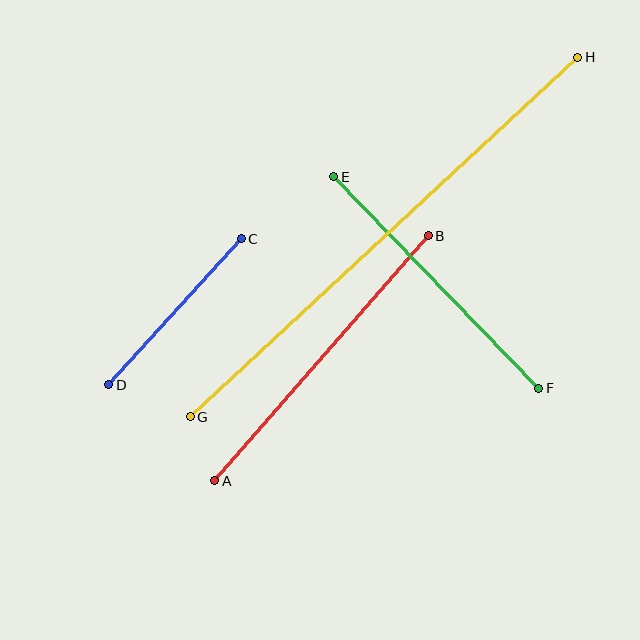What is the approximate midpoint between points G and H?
The midpoint is at approximately (384, 237) pixels.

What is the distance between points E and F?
The distance is approximately 294 pixels.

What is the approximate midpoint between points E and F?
The midpoint is at approximately (436, 282) pixels.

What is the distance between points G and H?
The distance is approximately 529 pixels.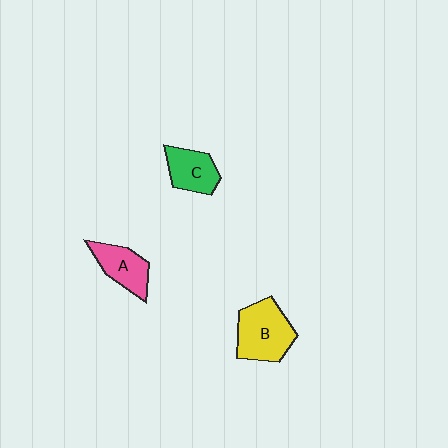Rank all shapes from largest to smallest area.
From largest to smallest: B (yellow), A (pink), C (green).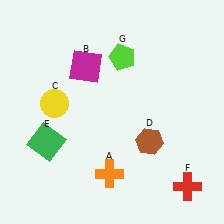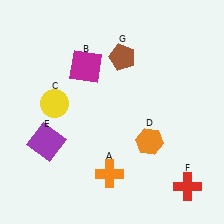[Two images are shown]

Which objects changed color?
D changed from brown to orange. E changed from green to purple. G changed from lime to brown.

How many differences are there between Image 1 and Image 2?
There are 3 differences between the two images.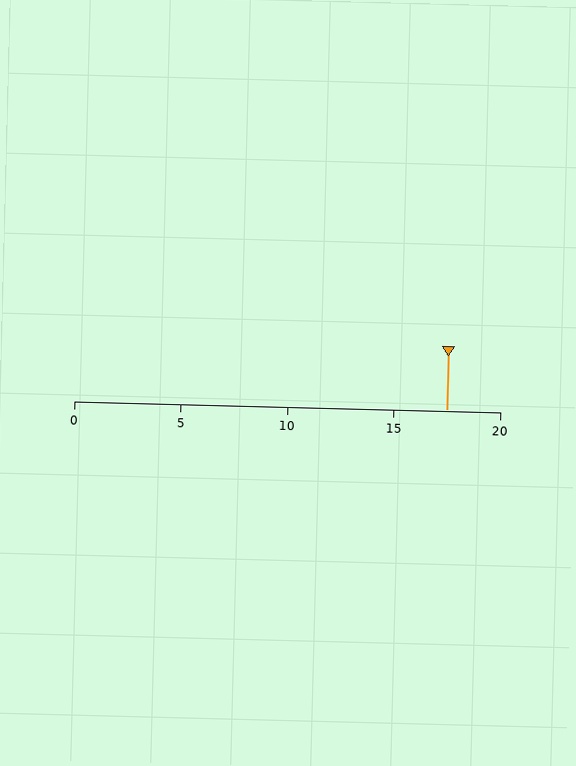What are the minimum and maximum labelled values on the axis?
The axis runs from 0 to 20.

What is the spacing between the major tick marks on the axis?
The major ticks are spaced 5 apart.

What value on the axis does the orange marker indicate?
The marker indicates approximately 17.5.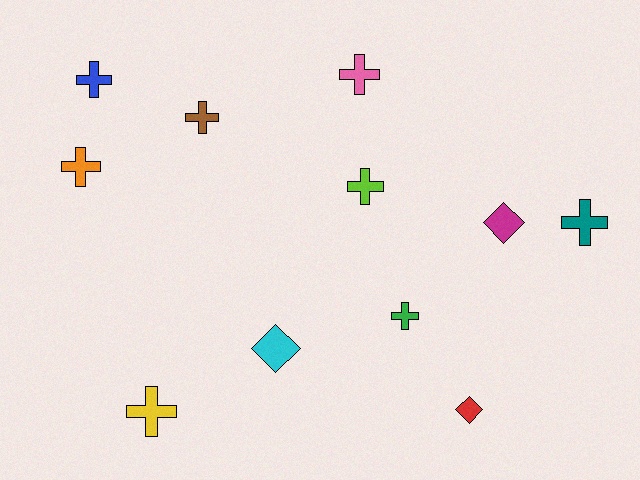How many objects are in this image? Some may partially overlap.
There are 11 objects.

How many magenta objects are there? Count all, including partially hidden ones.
There is 1 magenta object.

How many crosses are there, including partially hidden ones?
There are 8 crosses.